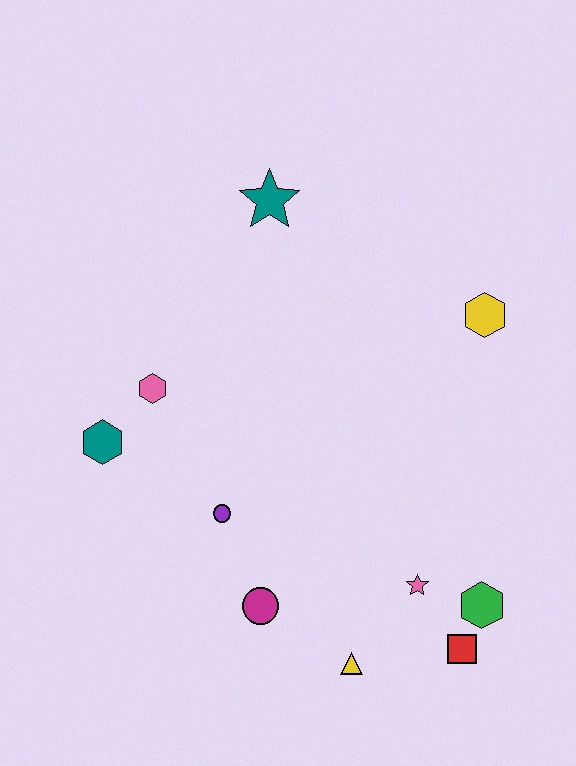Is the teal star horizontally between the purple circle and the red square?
Yes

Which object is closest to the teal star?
The pink hexagon is closest to the teal star.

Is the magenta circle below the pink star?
Yes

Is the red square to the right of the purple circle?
Yes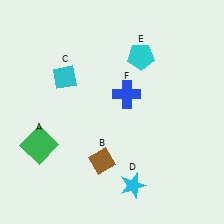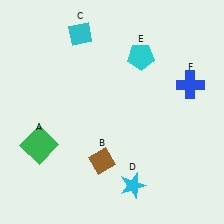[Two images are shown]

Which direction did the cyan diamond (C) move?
The cyan diamond (C) moved up.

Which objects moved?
The objects that moved are: the cyan diamond (C), the blue cross (F).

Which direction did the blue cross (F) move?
The blue cross (F) moved right.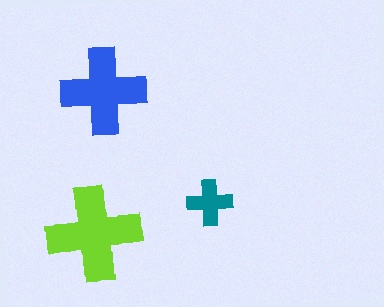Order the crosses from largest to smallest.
the lime one, the blue one, the teal one.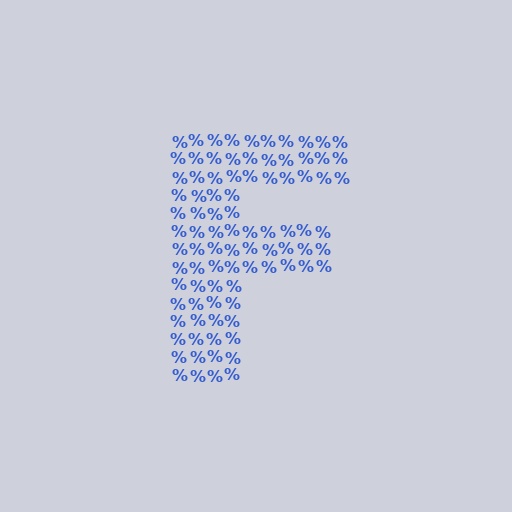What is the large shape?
The large shape is the letter F.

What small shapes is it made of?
It is made of small percent signs.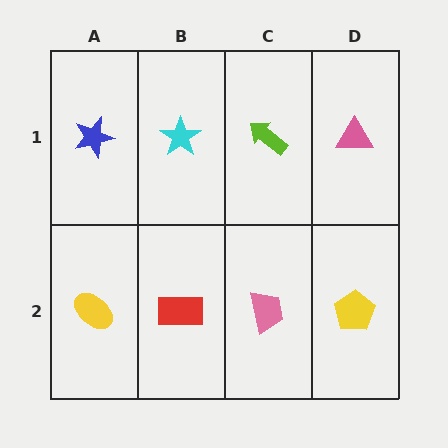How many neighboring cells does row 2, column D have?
2.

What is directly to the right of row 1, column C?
A pink triangle.